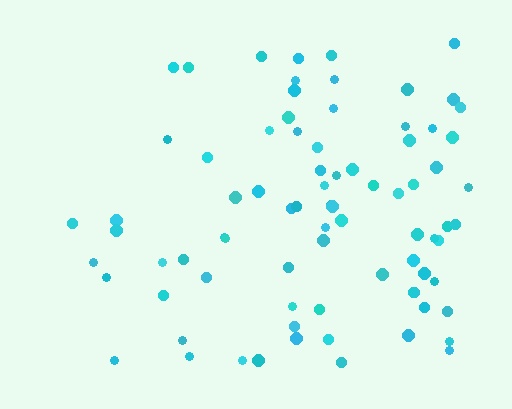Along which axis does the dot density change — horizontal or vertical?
Horizontal.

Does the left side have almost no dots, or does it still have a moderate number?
Still a moderate number, just noticeably fewer than the right.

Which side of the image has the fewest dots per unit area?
The left.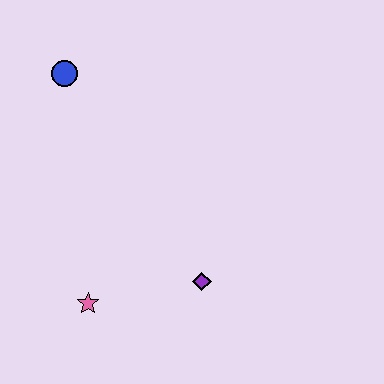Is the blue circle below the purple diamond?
No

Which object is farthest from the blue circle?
The purple diamond is farthest from the blue circle.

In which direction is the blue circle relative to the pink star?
The blue circle is above the pink star.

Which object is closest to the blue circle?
The pink star is closest to the blue circle.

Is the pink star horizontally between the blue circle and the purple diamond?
Yes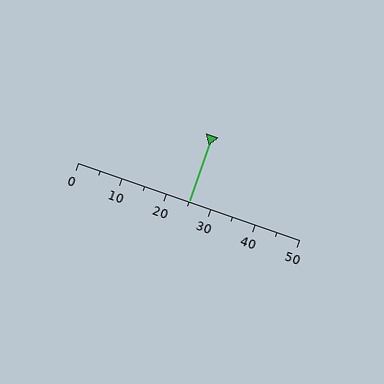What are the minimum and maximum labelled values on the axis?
The axis runs from 0 to 50.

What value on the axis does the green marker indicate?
The marker indicates approximately 25.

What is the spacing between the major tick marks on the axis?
The major ticks are spaced 10 apart.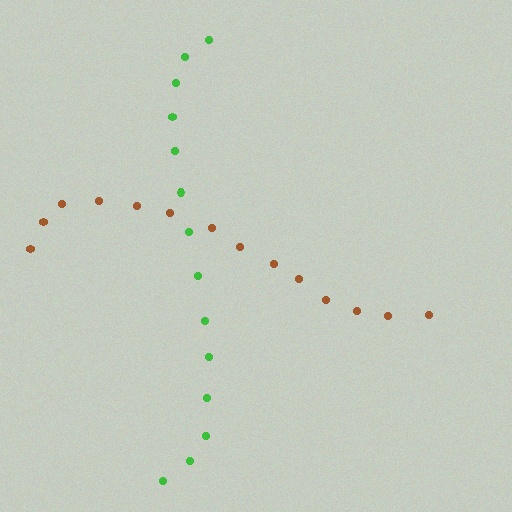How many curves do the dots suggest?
There are 2 distinct paths.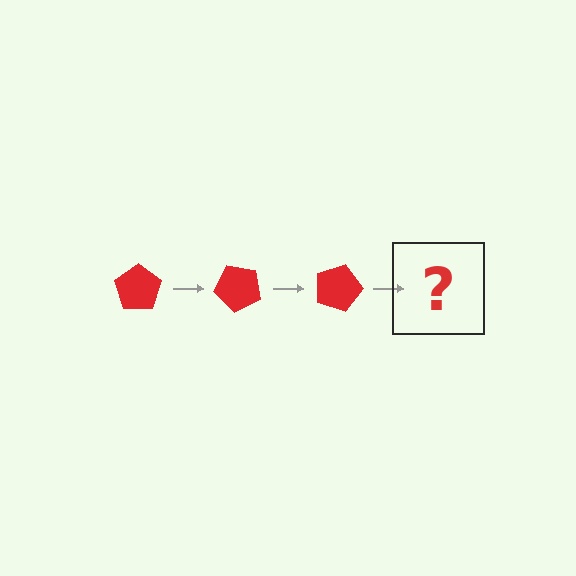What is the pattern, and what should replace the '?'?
The pattern is that the pentagon rotates 45 degrees each step. The '?' should be a red pentagon rotated 135 degrees.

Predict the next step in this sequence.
The next step is a red pentagon rotated 135 degrees.